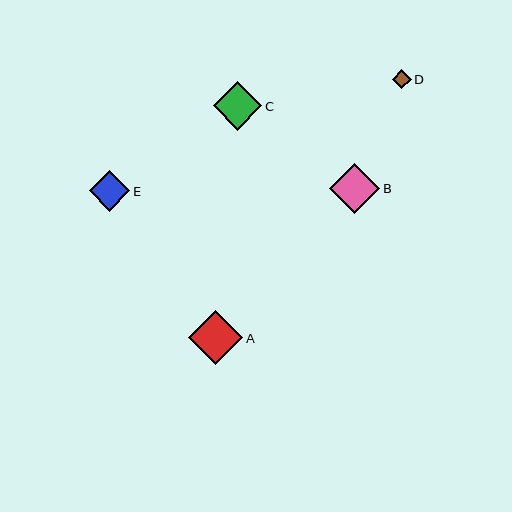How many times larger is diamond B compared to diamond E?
Diamond B is approximately 1.2 times the size of diamond E.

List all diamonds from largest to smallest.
From largest to smallest: A, B, C, E, D.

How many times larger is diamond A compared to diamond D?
Diamond A is approximately 2.9 times the size of diamond D.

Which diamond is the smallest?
Diamond D is the smallest with a size of approximately 19 pixels.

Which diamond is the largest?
Diamond A is the largest with a size of approximately 54 pixels.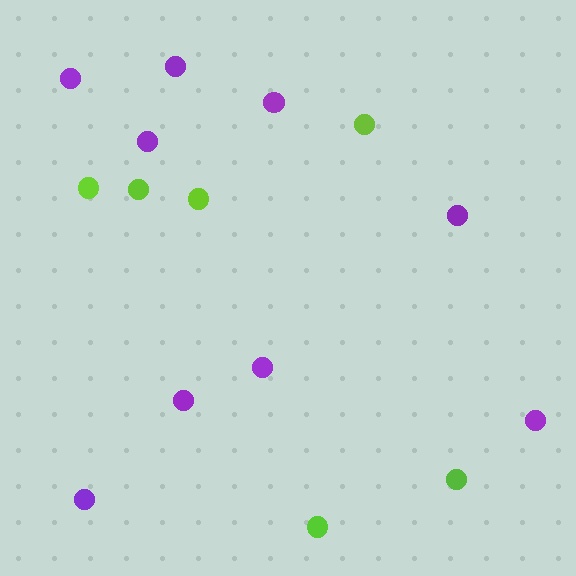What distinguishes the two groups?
There are 2 groups: one group of purple circles (9) and one group of lime circles (6).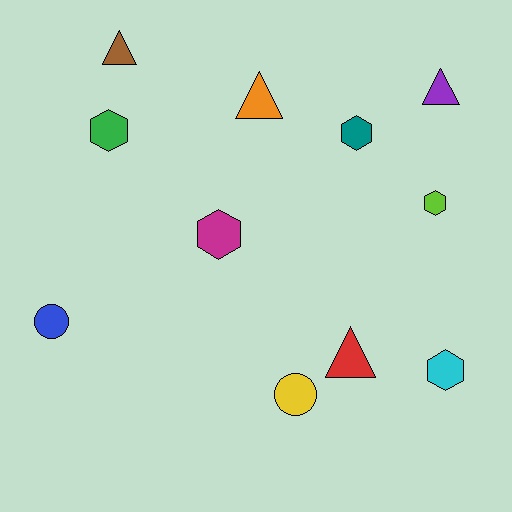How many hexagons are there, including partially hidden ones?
There are 5 hexagons.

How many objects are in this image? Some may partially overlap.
There are 11 objects.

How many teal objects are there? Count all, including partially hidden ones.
There is 1 teal object.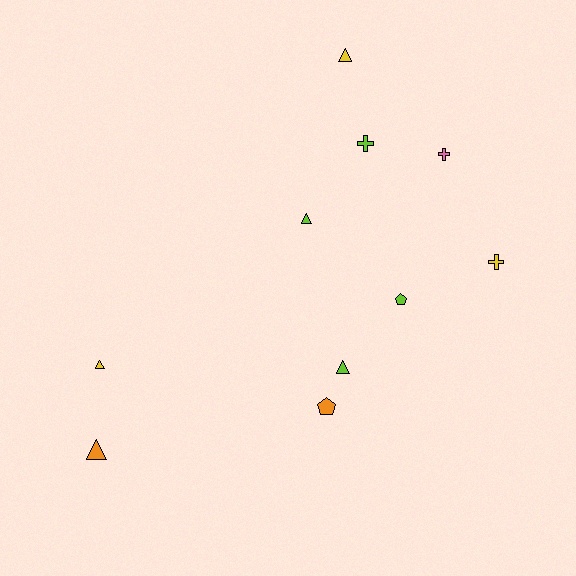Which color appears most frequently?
Lime, with 4 objects.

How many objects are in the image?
There are 10 objects.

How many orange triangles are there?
There is 1 orange triangle.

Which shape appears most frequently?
Triangle, with 5 objects.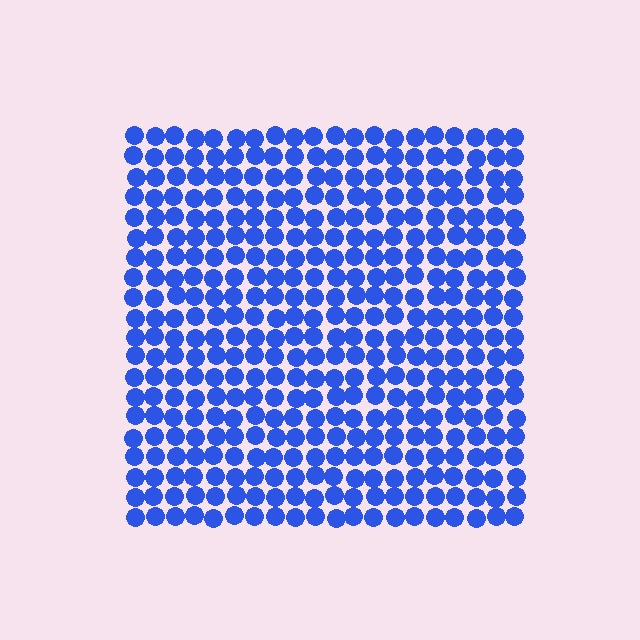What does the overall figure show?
The overall figure shows a square.